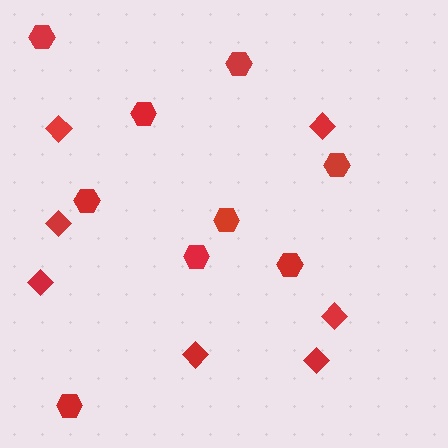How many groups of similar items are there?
There are 2 groups: one group of hexagons (9) and one group of diamonds (7).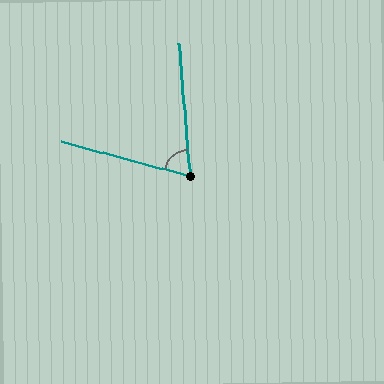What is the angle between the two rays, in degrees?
Approximately 70 degrees.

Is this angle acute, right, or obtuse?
It is acute.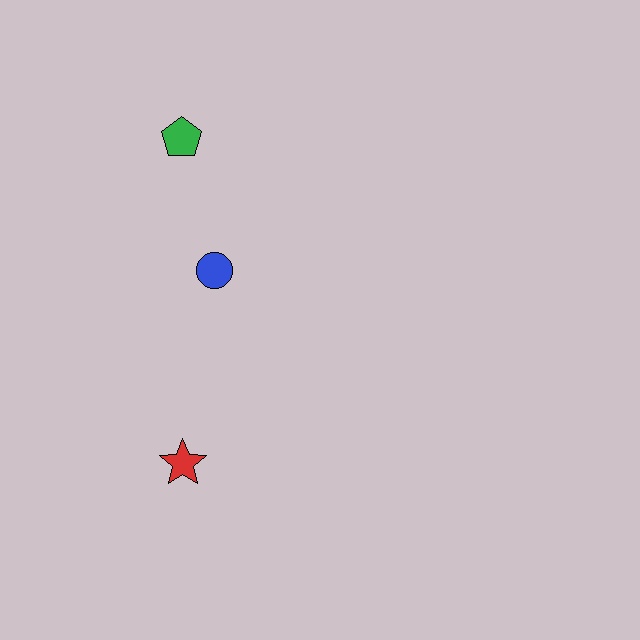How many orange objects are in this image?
There are no orange objects.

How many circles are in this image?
There is 1 circle.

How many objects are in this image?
There are 3 objects.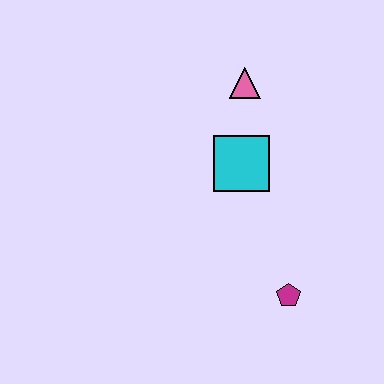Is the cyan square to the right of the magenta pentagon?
No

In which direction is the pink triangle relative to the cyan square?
The pink triangle is above the cyan square.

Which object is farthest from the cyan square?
The magenta pentagon is farthest from the cyan square.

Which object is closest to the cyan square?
The pink triangle is closest to the cyan square.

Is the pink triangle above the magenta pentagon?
Yes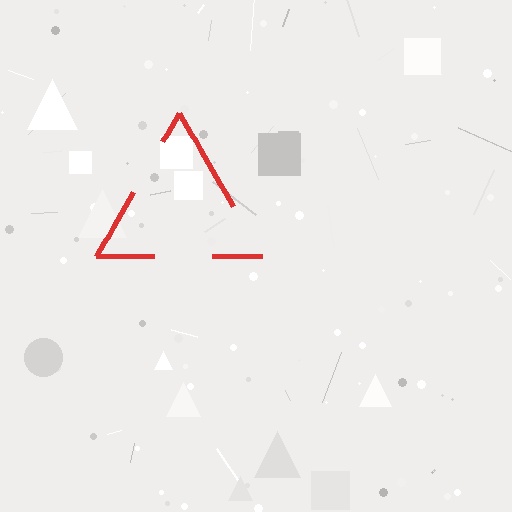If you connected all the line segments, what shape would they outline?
They would outline a triangle.